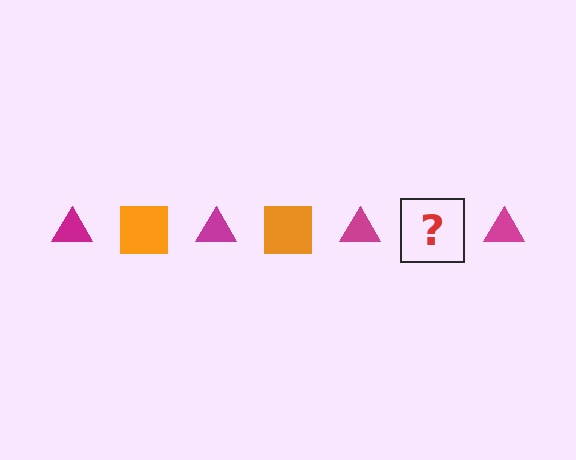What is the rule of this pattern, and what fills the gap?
The rule is that the pattern alternates between magenta triangle and orange square. The gap should be filled with an orange square.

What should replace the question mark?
The question mark should be replaced with an orange square.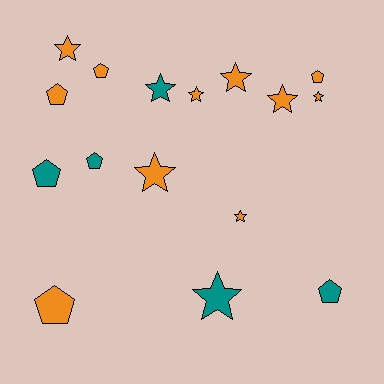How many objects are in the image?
There are 16 objects.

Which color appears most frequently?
Orange, with 11 objects.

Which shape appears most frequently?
Star, with 9 objects.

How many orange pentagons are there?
There are 4 orange pentagons.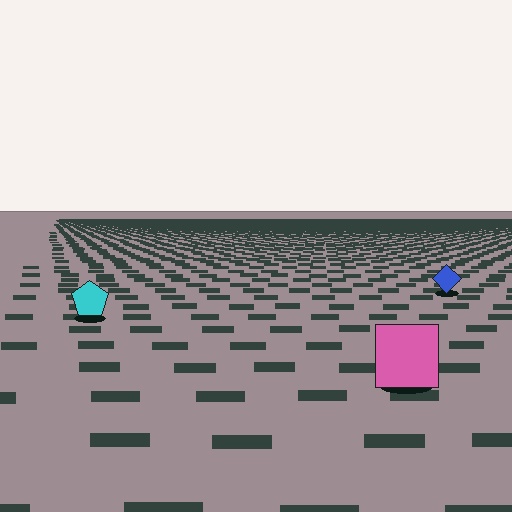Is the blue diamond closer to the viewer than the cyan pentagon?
No. The cyan pentagon is closer — you can tell from the texture gradient: the ground texture is coarser near it.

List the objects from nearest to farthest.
From nearest to farthest: the pink square, the cyan pentagon, the blue diamond.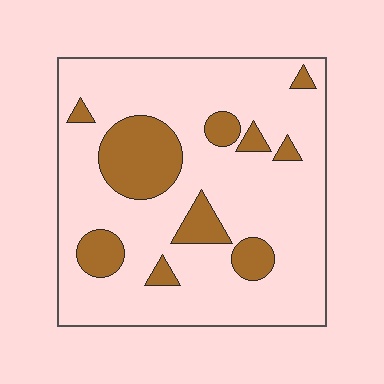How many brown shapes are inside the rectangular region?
10.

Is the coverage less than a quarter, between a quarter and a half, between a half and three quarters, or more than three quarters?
Less than a quarter.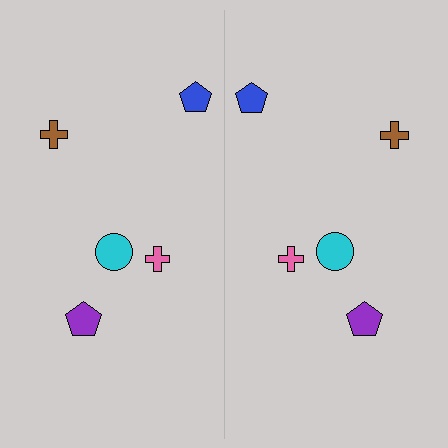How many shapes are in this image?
There are 10 shapes in this image.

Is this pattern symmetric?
Yes, this pattern has bilateral (reflection) symmetry.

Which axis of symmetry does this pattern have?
The pattern has a vertical axis of symmetry running through the center of the image.